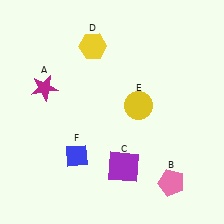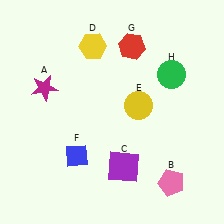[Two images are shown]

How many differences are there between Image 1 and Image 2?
There are 2 differences between the two images.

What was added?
A red hexagon (G), a green circle (H) were added in Image 2.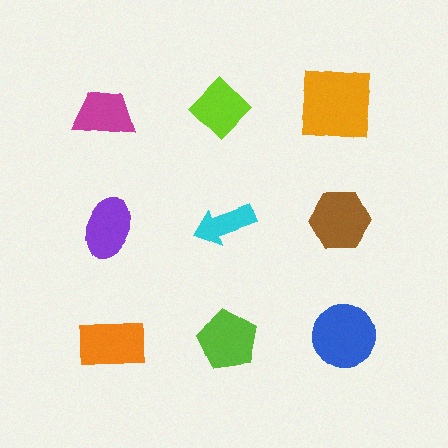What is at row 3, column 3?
A blue circle.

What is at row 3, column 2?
A lime pentagon.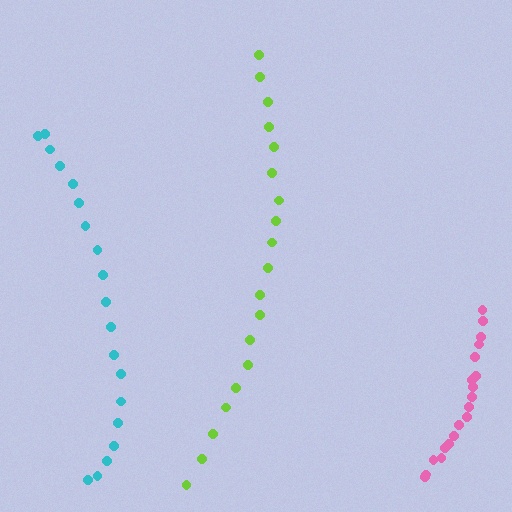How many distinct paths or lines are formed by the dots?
There are 3 distinct paths.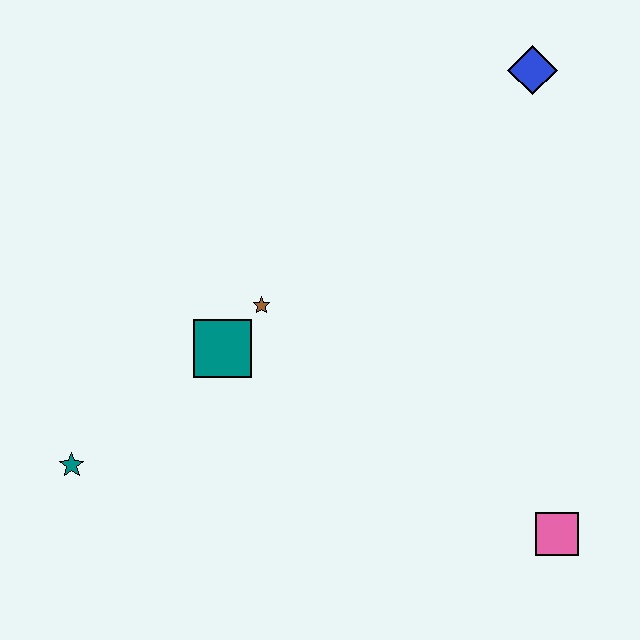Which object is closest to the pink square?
The brown star is closest to the pink square.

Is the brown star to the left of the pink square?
Yes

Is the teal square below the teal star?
No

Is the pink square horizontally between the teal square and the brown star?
No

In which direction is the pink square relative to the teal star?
The pink square is to the right of the teal star.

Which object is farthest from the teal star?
The blue diamond is farthest from the teal star.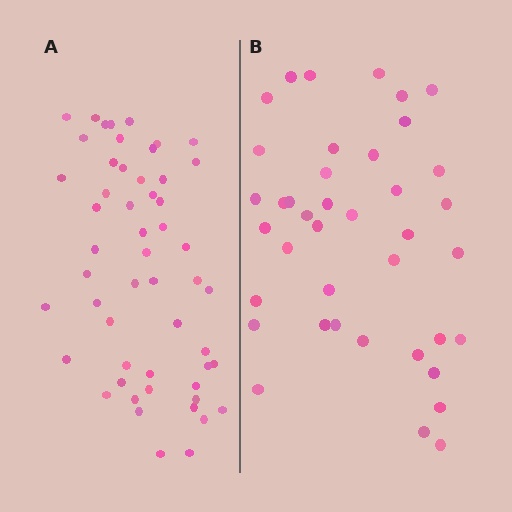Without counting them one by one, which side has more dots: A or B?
Region A (the left region) has more dots.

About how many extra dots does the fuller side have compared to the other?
Region A has approximately 15 more dots than region B.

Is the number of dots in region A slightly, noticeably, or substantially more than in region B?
Region A has noticeably more, but not dramatically so. The ratio is roughly 1.3 to 1.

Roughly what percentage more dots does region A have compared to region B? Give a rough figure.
About 30% more.